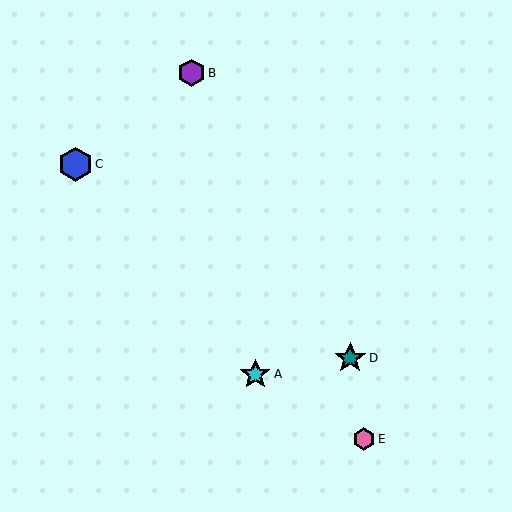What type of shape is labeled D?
Shape D is a teal star.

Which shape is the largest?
The blue hexagon (labeled C) is the largest.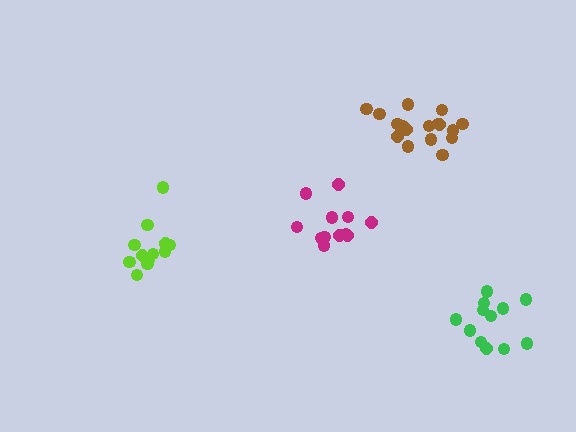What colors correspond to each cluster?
The clusters are colored: magenta, brown, lime, green.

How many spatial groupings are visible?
There are 4 spatial groupings.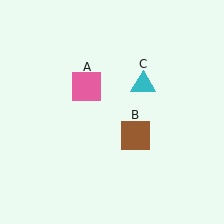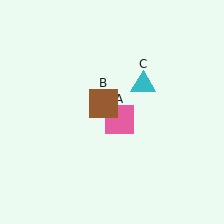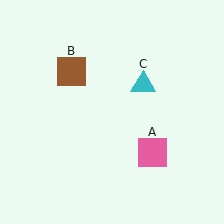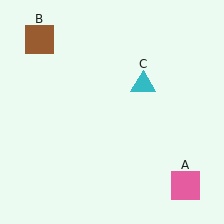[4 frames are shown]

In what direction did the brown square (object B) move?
The brown square (object B) moved up and to the left.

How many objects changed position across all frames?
2 objects changed position: pink square (object A), brown square (object B).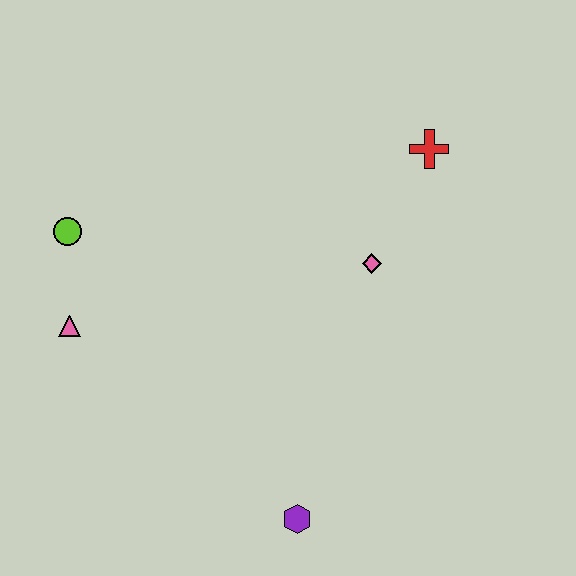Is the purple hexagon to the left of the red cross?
Yes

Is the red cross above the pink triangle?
Yes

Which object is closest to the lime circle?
The pink triangle is closest to the lime circle.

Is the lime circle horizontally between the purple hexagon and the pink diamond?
No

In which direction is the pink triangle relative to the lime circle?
The pink triangle is below the lime circle.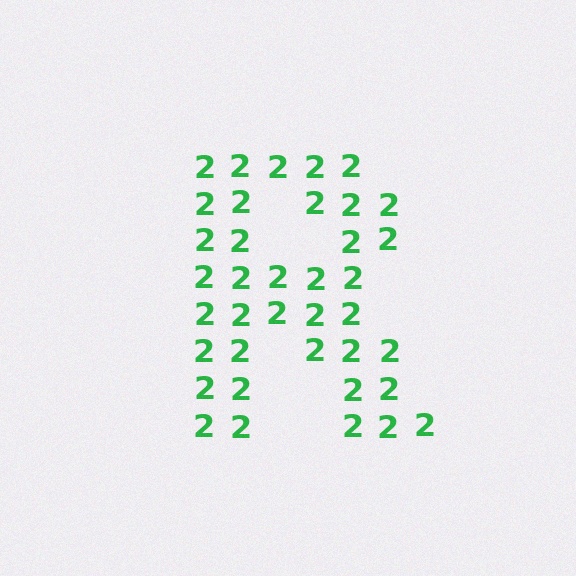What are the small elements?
The small elements are digit 2's.